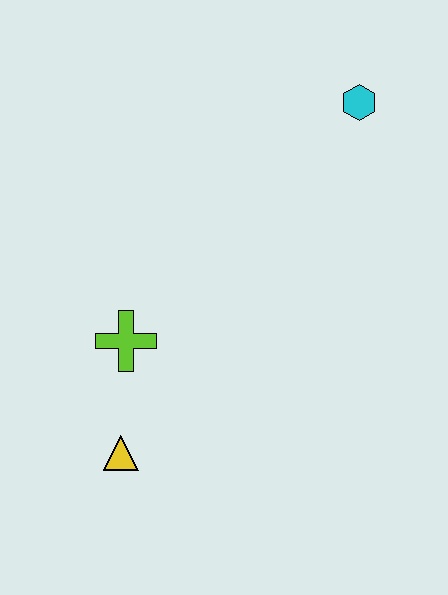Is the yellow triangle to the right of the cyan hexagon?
No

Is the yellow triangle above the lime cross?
No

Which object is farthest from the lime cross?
The cyan hexagon is farthest from the lime cross.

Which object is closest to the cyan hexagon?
The lime cross is closest to the cyan hexagon.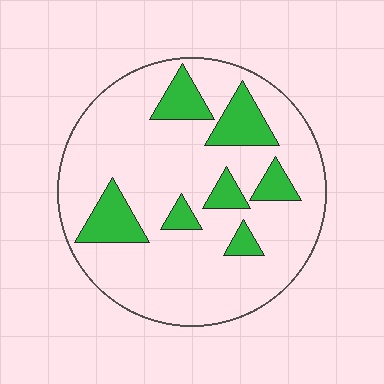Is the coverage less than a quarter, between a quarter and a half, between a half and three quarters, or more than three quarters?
Less than a quarter.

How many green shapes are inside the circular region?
7.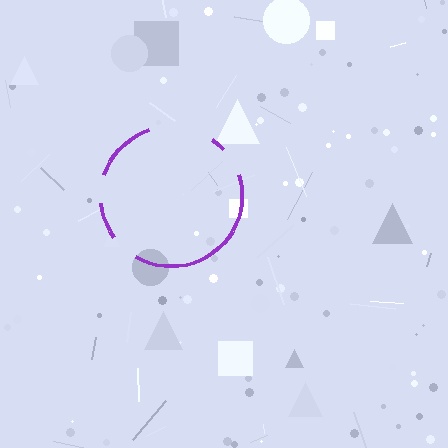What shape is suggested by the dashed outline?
The dashed outline suggests a circle.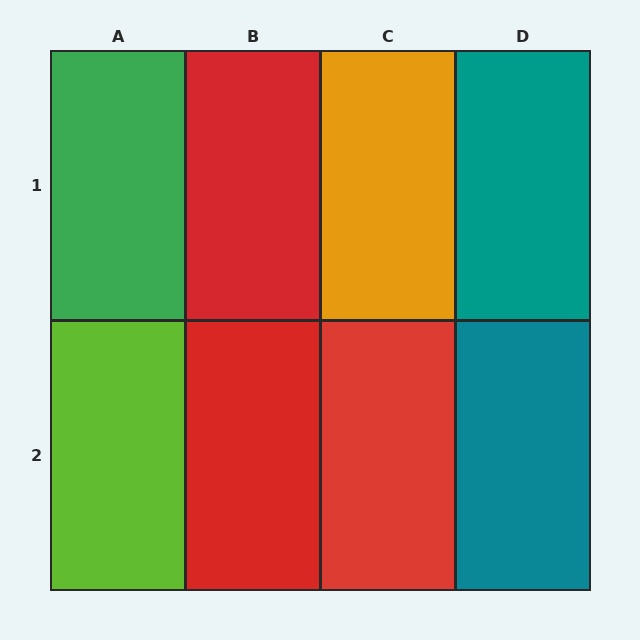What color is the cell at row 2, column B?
Red.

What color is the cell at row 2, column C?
Red.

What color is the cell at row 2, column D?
Teal.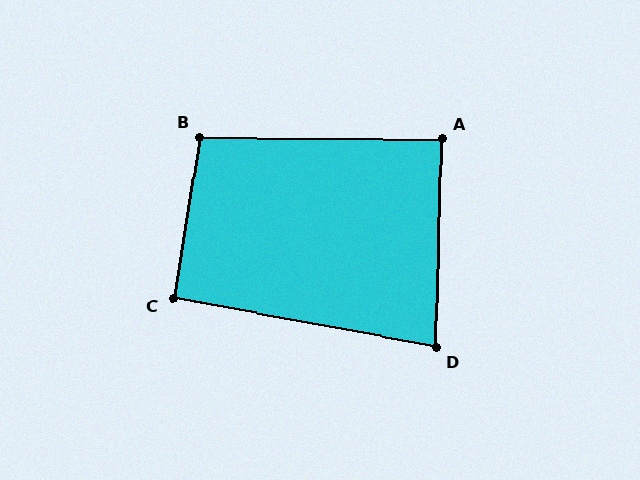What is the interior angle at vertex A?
Approximately 89 degrees (approximately right).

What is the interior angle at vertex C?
Approximately 91 degrees (approximately right).